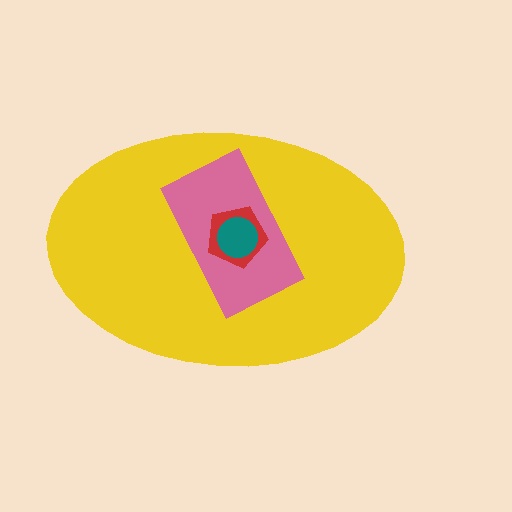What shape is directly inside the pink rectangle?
The red pentagon.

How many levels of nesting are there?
4.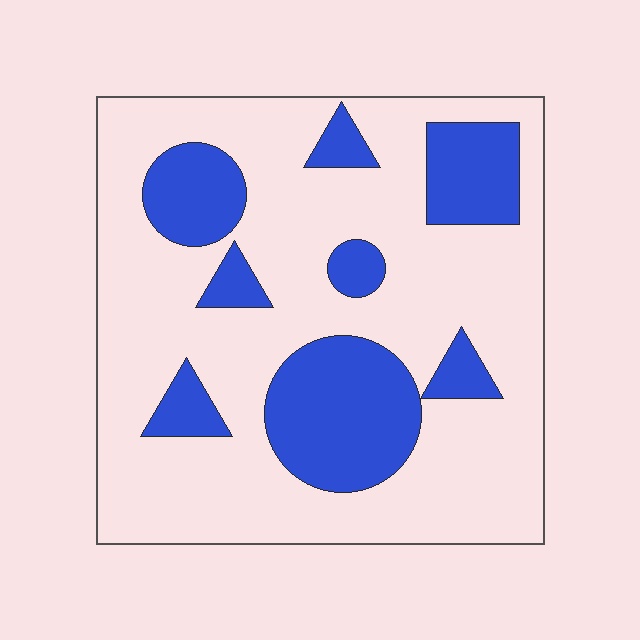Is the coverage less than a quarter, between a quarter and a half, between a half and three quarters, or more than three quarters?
Between a quarter and a half.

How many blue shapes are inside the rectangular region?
8.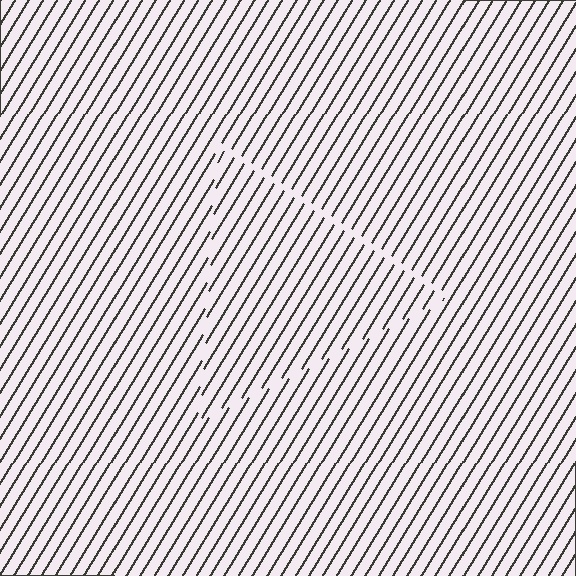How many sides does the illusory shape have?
3 sides — the line-ends trace a triangle.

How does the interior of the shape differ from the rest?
The interior of the shape contains the same grating, shifted by half a period — the contour is defined by the phase discontinuity where line-ends from the inner and outer gratings abut.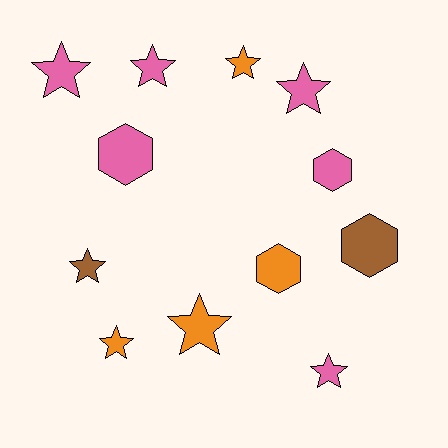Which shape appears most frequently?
Star, with 8 objects.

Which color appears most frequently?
Pink, with 6 objects.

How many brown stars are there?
There is 1 brown star.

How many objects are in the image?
There are 12 objects.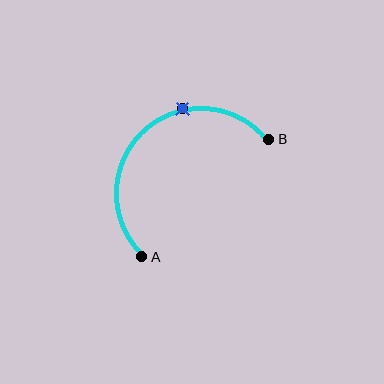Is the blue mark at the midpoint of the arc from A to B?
No. The blue mark lies on the arc but is closer to endpoint B. The arc midpoint would be at the point on the curve equidistant along the arc from both A and B.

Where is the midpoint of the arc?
The arc midpoint is the point on the curve farthest from the straight line joining A and B. It sits above and to the left of that line.